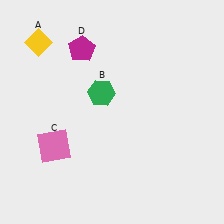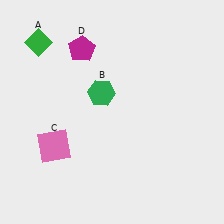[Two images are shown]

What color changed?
The diamond (A) changed from yellow in Image 1 to green in Image 2.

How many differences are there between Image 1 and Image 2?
There is 1 difference between the two images.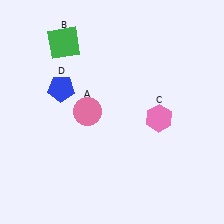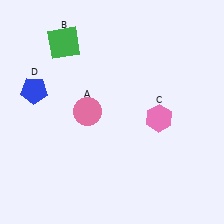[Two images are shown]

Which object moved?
The blue pentagon (D) moved left.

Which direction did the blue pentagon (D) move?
The blue pentagon (D) moved left.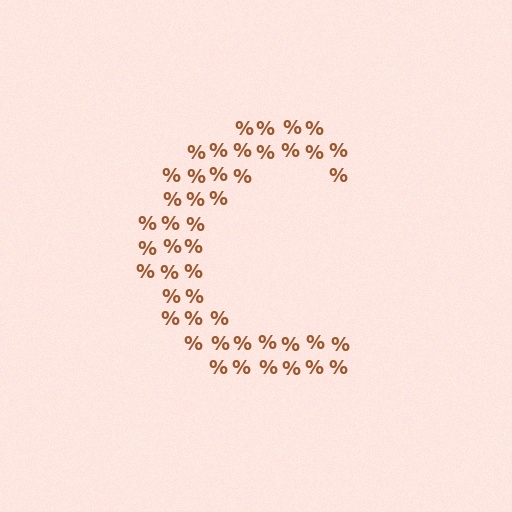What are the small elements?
The small elements are percent signs.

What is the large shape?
The large shape is the letter C.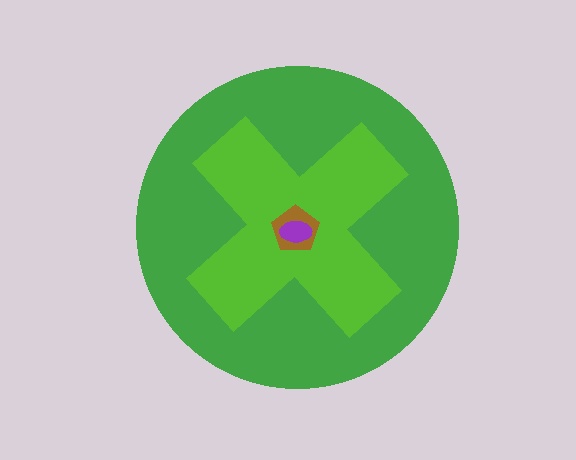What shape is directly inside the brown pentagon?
The purple ellipse.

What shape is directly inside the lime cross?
The brown pentagon.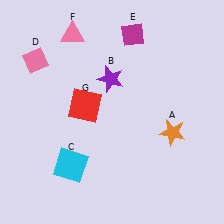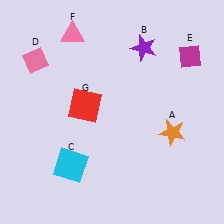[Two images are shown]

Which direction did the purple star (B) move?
The purple star (B) moved right.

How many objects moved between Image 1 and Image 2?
2 objects moved between the two images.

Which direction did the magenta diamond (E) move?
The magenta diamond (E) moved right.